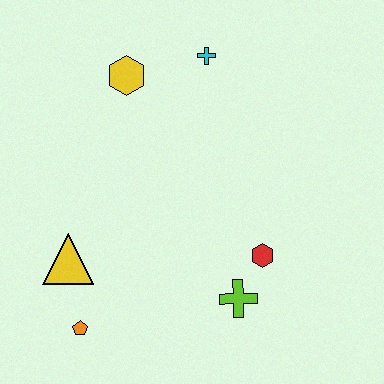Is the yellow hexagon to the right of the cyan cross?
No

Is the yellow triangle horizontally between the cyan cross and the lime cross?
No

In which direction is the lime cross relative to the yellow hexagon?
The lime cross is below the yellow hexagon.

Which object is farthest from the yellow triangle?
The cyan cross is farthest from the yellow triangle.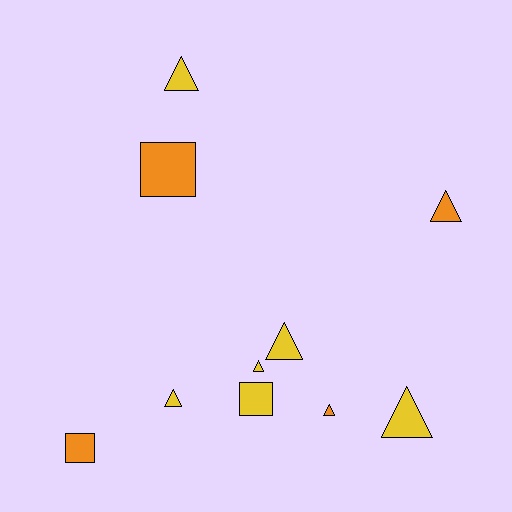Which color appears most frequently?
Yellow, with 6 objects.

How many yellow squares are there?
There is 1 yellow square.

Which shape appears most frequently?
Triangle, with 7 objects.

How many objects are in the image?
There are 10 objects.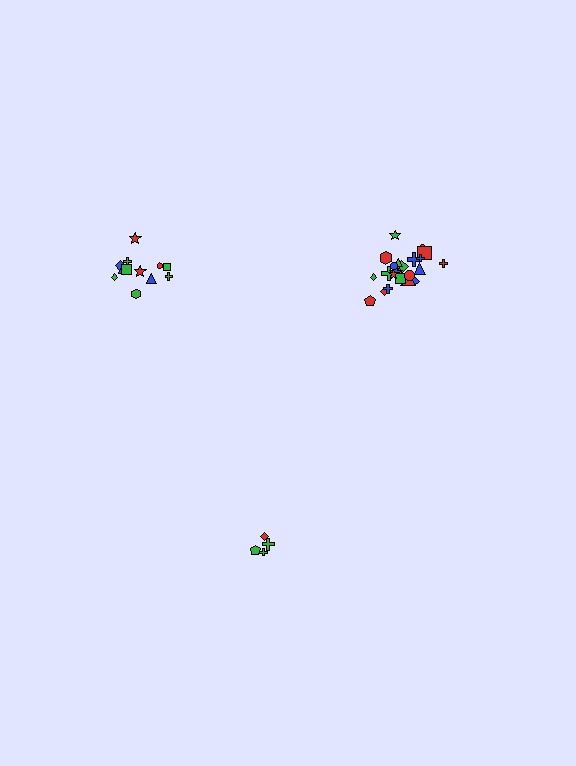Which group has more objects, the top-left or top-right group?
The top-right group.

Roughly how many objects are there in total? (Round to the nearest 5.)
Roughly 40 objects in total.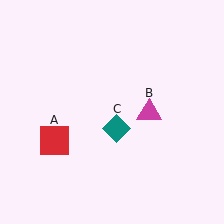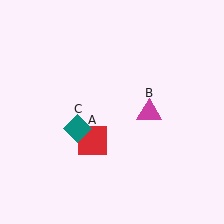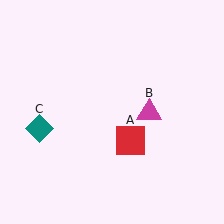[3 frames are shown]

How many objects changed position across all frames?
2 objects changed position: red square (object A), teal diamond (object C).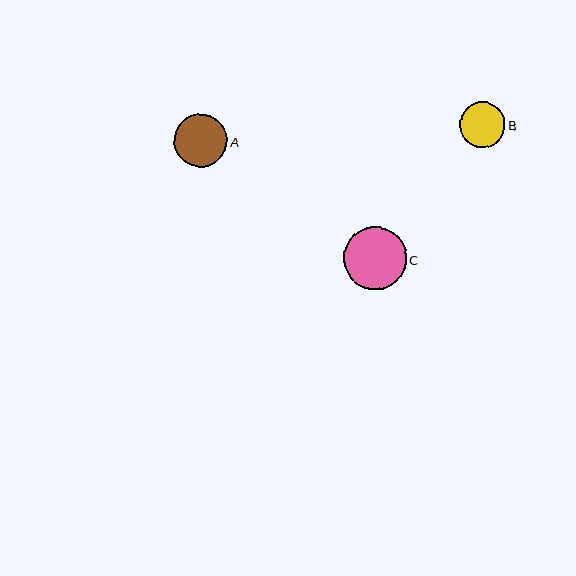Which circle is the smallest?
Circle B is the smallest with a size of approximately 45 pixels.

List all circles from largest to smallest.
From largest to smallest: C, A, B.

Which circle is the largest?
Circle C is the largest with a size of approximately 63 pixels.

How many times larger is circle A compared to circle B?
Circle A is approximately 1.2 times the size of circle B.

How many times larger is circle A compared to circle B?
Circle A is approximately 1.2 times the size of circle B.